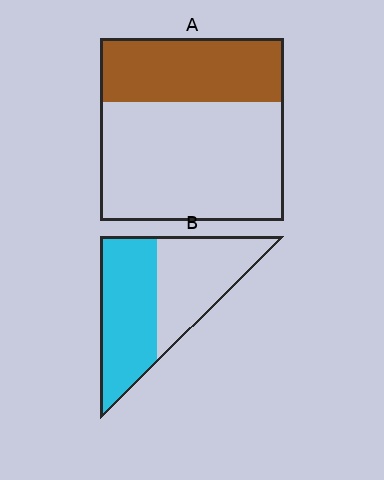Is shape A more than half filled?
No.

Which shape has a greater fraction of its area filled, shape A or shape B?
Shape B.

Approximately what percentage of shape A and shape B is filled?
A is approximately 35% and B is approximately 50%.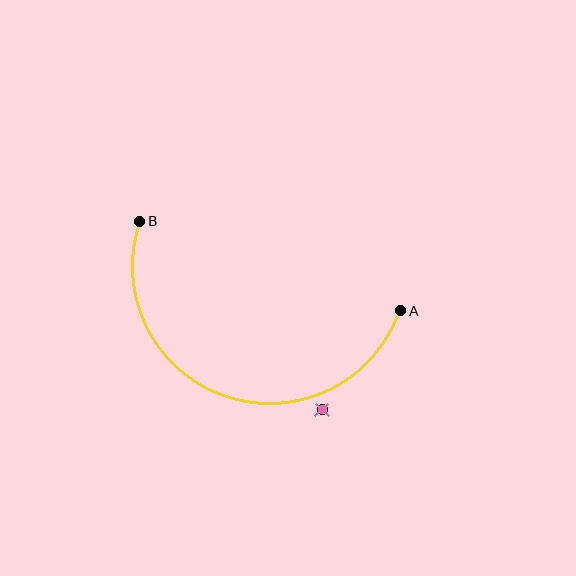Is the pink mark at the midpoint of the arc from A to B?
No — the pink mark does not lie on the arc at all. It sits slightly outside the curve.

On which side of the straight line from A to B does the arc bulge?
The arc bulges below the straight line connecting A and B.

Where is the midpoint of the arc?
The arc midpoint is the point on the curve farthest from the straight line joining A and B. It sits below that line.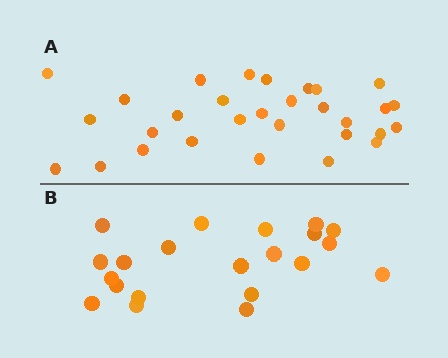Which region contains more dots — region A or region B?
Region A (the top region) has more dots.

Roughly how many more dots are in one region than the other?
Region A has roughly 8 or so more dots than region B.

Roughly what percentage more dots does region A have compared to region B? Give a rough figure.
About 45% more.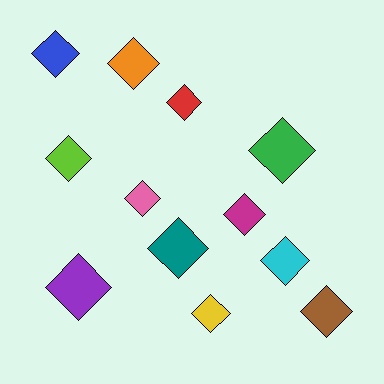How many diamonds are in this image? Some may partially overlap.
There are 12 diamonds.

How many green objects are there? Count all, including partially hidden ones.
There is 1 green object.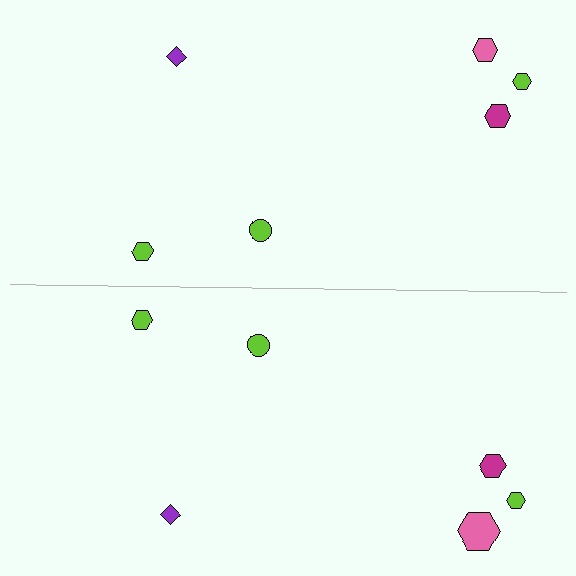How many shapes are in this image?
There are 12 shapes in this image.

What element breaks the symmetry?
The pink hexagon on the bottom side has a different size than its mirror counterpart.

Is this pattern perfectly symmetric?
No, the pattern is not perfectly symmetric. The pink hexagon on the bottom side has a different size than its mirror counterpart.